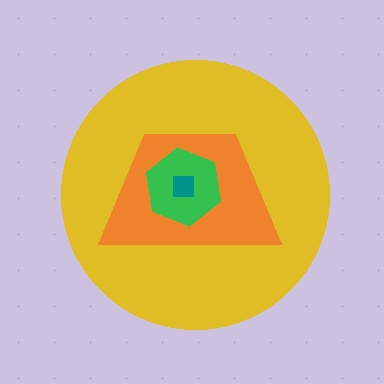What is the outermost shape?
The yellow circle.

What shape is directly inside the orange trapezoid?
The green hexagon.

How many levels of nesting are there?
4.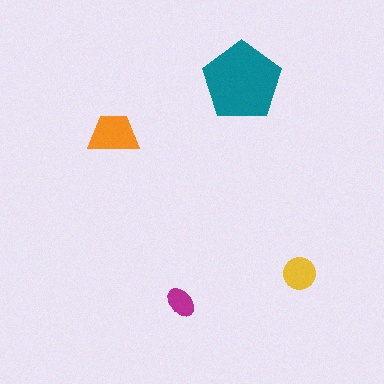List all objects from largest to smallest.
The teal pentagon, the orange trapezoid, the yellow circle, the magenta ellipse.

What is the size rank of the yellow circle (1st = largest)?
3rd.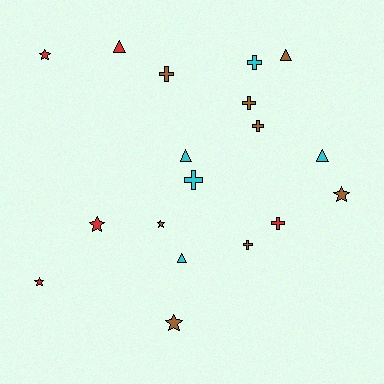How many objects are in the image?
There are 18 objects.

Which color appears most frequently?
Brown, with 8 objects.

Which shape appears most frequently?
Cross, with 7 objects.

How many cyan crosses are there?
There are 2 cyan crosses.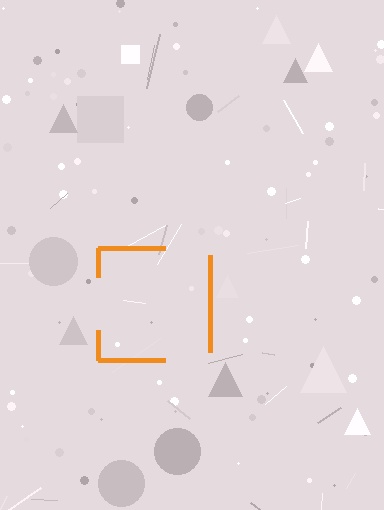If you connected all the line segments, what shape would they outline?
They would outline a square.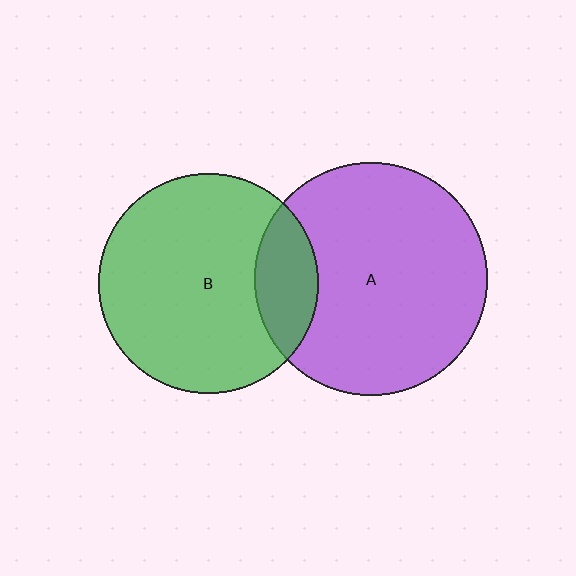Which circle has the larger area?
Circle A (purple).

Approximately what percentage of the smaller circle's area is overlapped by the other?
Approximately 20%.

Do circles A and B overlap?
Yes.